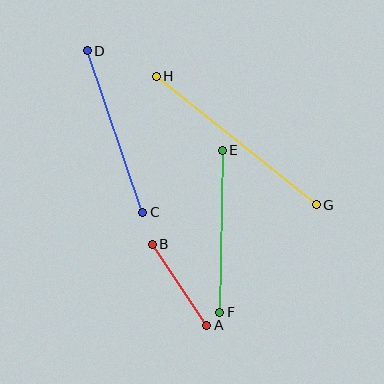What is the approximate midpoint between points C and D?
The midpoint is at approximately (115, 131) pixels.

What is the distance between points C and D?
The distance is approximately 171 pixels.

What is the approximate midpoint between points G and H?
The midpoint is at approximately (236, 141) pixels.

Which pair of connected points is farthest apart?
Points G and H are farthest apart.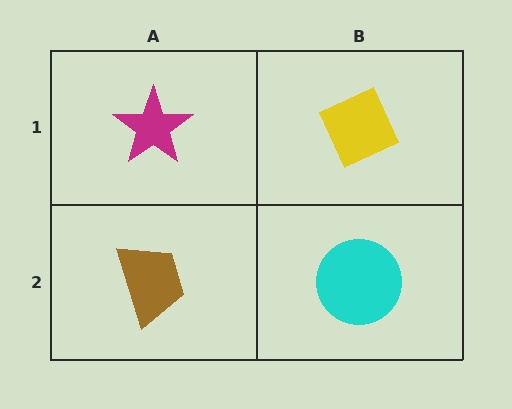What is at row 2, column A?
A brown trapezoid.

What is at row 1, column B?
A yellow diamond.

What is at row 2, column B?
A cyan circle.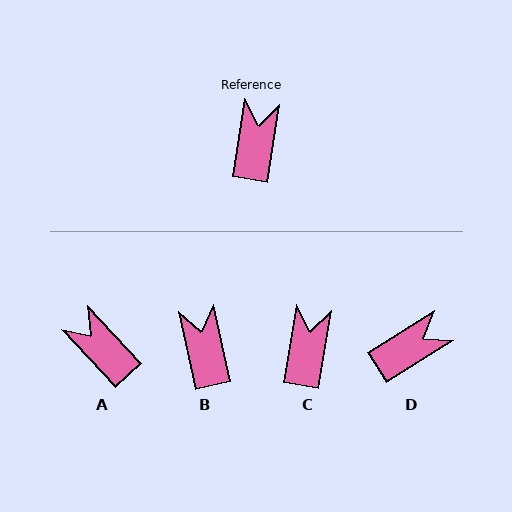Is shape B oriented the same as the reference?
No, it is off by about 22 degrees.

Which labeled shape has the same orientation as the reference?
C.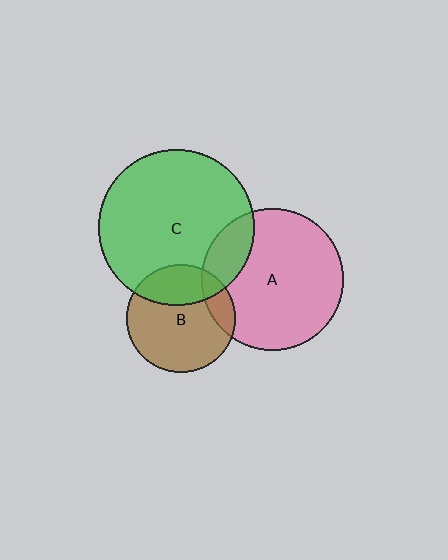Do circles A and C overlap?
Yes.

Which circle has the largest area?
Circle C (green).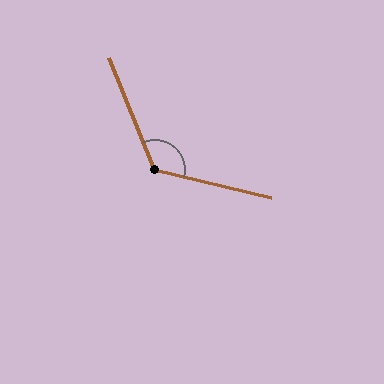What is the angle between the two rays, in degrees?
Approximately 126 degrees.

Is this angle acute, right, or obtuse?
It is obtuse.